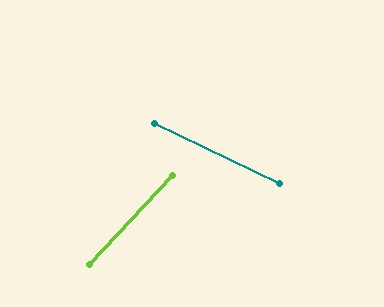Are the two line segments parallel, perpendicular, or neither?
Neither parallel nor perpendicular — they differ by about 72°.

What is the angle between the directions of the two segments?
Approximately 72 degrees.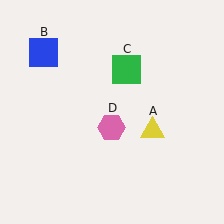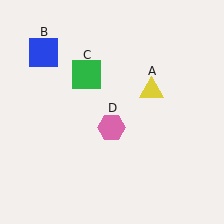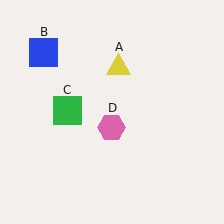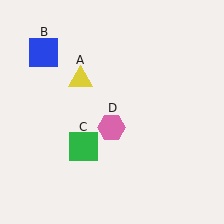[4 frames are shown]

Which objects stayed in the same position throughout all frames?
Blue square (object B) and pink hexagon (object D) remained stationary.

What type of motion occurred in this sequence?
The yellow triangle (object A), green square (object C) rotated counterclockwise around the center of the scene.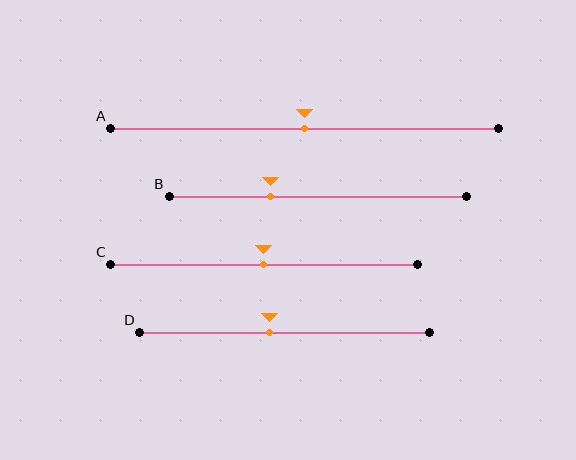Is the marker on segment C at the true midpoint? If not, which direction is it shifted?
Yes, the marker on segment C is at the true midpoint.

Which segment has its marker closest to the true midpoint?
Segment A has its marker closest to the true midpoint.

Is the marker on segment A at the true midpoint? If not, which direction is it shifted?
Yes, the marker on segment A is at the true midpoint.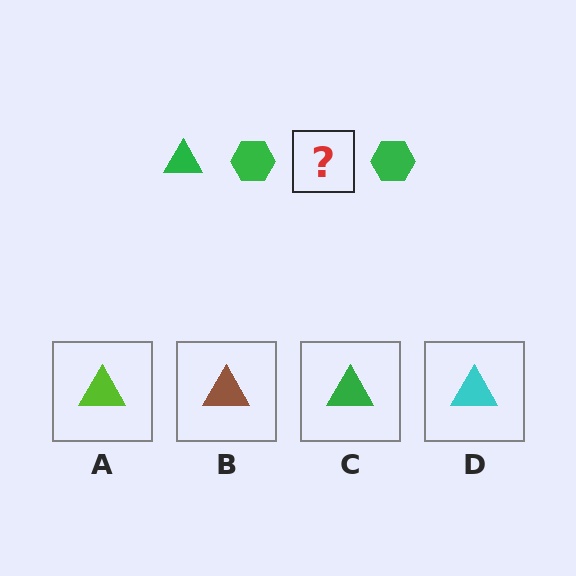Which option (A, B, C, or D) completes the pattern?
C.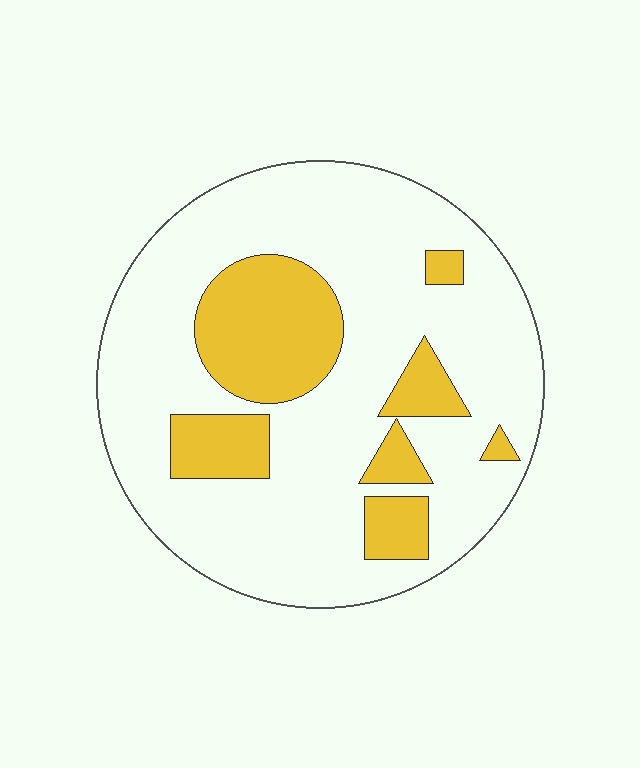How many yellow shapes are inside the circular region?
7.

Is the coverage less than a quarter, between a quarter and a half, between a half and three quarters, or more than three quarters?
Less than a quarter.